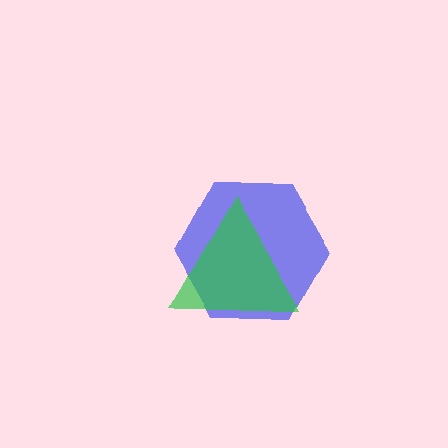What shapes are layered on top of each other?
The layered shapes are: a blue hexagon, a green triangle.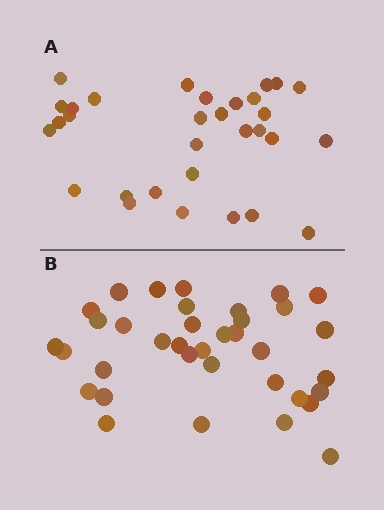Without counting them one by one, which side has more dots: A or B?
Region B (the bottom region) has more dots.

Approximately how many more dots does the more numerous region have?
Region B has about 5 more dots than region A.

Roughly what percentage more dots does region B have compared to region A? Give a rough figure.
About 15% more.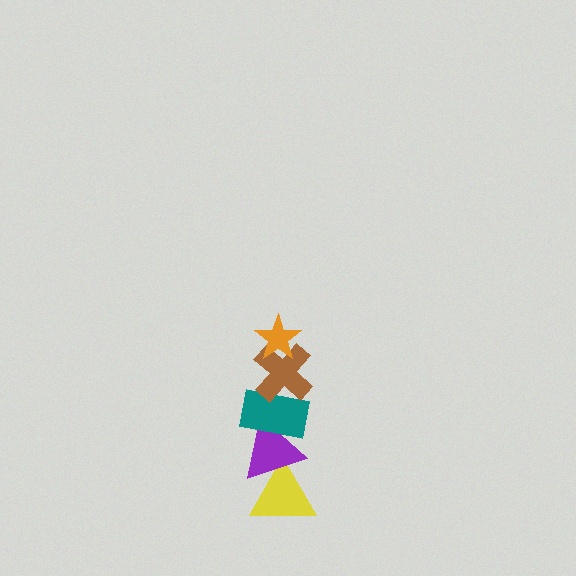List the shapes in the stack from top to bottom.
From top to bottom: the orange star, the brown cross, the teal rectangle, the purple triangle, the yellow triangle.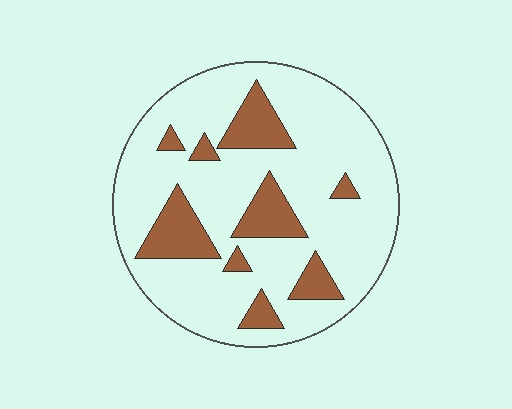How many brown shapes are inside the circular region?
9.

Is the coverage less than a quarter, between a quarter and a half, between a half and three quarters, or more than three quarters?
Less than a quarter.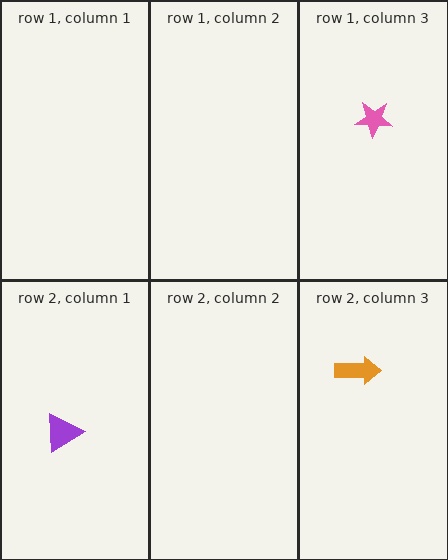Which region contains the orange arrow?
The row 2, column 3 region.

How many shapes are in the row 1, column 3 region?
1.